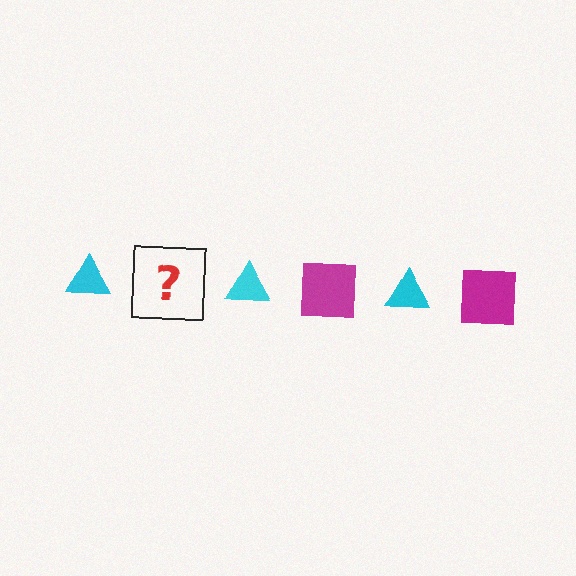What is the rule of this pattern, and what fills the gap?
The rule is that the pattern alternates between cyan triangle and magenta square. The gap should be filled with a magenta square.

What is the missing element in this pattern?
The missing element is a magenta square.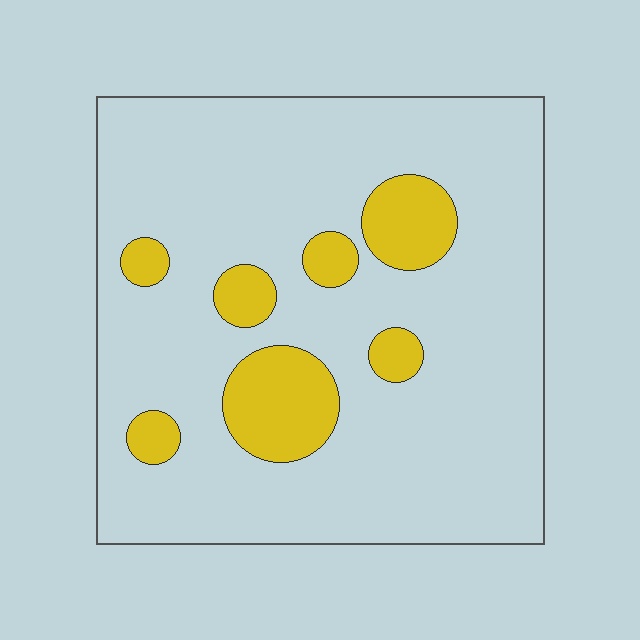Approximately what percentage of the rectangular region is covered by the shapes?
Approximately 15%.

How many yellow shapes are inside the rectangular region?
7.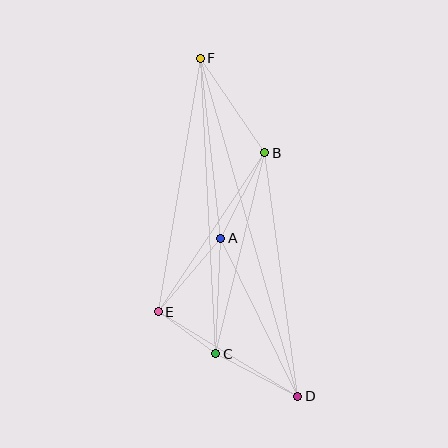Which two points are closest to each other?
Points C and E are closest to each other.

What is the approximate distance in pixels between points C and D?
The distance between C and D is approximately 93 pixels.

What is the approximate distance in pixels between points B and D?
The distance between B and D is approximately 246 pixels.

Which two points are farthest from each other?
Points D and F are farthest from each other.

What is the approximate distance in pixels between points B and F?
The distance between B and F is approximately 114 pixels.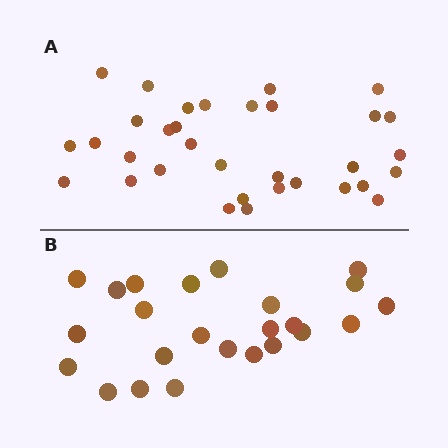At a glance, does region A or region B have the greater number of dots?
Region A (the top region) has more dots.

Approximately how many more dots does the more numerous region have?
Region A has roughly 8 or so more dots than region B.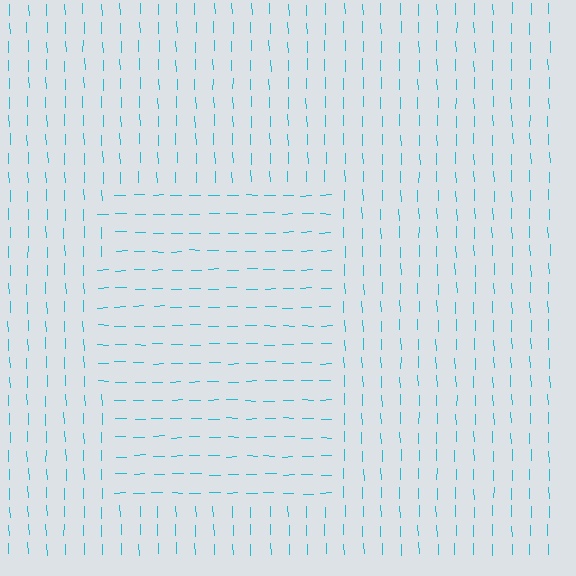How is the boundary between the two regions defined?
The boundary is defined purely by a change in line orientation (approximately 89 degrees difference). All lines are the same color and thickness.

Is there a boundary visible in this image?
Yes, there is a texture boundary formed by a change in line orientation.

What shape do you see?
I see a rectangle.